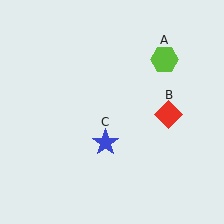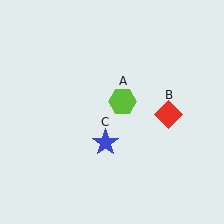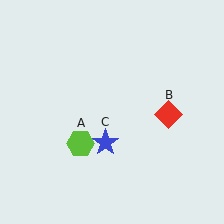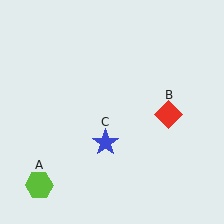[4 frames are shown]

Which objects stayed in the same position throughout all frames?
Red diamond (object B) and blue star (object C) remained stationary.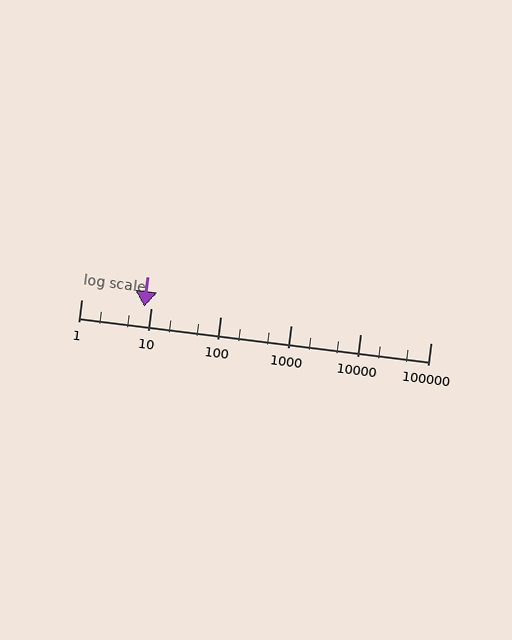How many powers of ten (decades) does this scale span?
The scale spans 5 decades, from 1 to 100000.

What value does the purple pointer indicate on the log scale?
The pointer indicates approximately 8.1.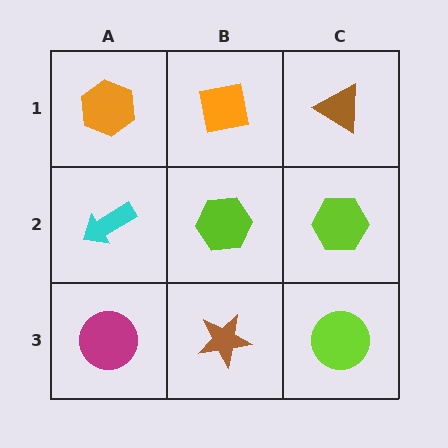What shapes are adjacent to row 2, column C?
A brown triangle (row 1, column C), a lime circle (row 3, column C), a lime hexagon (row 2, column B).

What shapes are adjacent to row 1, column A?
A cyan arrow (row 2, column A), an orange square (row 1, column B).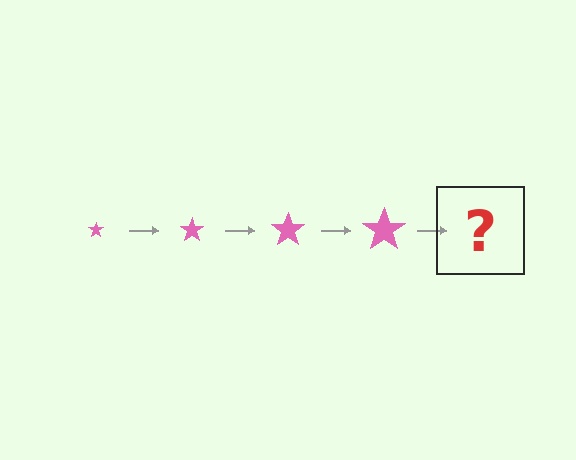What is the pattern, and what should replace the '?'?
The pattern is that the star gets progressively larger each step. The '?' should be a pink star, larger than the previous one.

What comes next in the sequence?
The next element should be a pink star, larger than the previous one.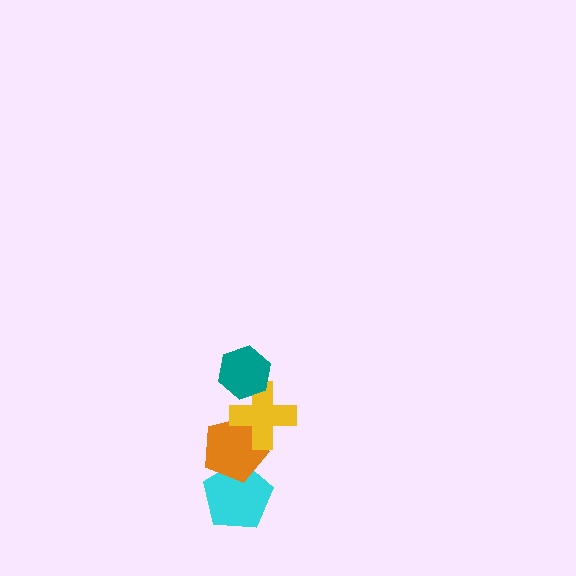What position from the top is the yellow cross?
The yellow cross is 2nd from the top.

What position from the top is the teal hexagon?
The teal hexagon is 1st from the top.